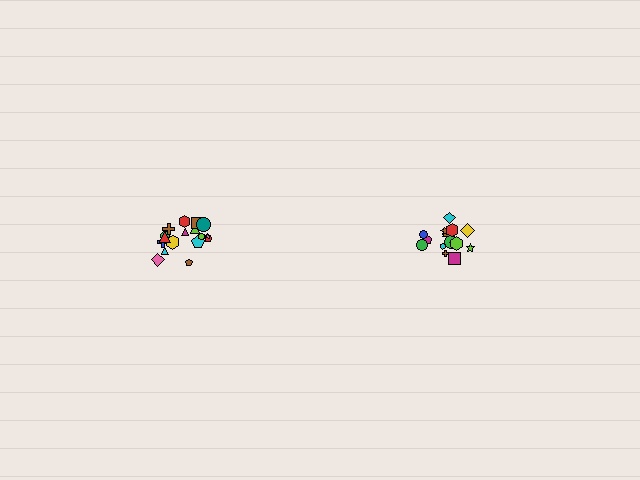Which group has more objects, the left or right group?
The left group.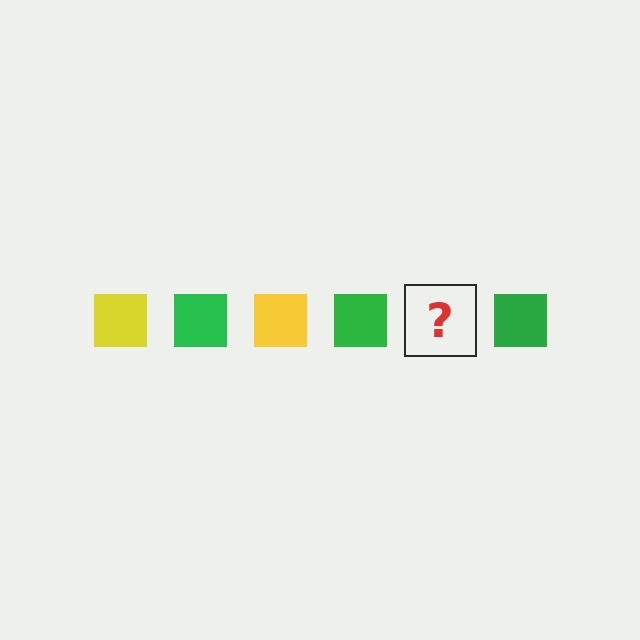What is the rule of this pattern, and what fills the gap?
The rule is that the pattern cycles through yellow, green squares. The gap should be filled with a yellow square.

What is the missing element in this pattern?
The missing element is a yellow square.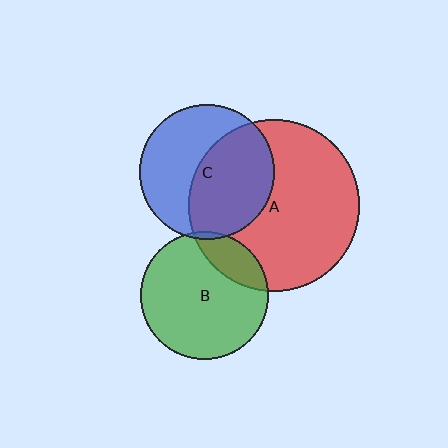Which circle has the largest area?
Circle A (red).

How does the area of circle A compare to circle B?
Approximately 1.8 times.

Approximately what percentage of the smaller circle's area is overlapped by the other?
Approximately 50%.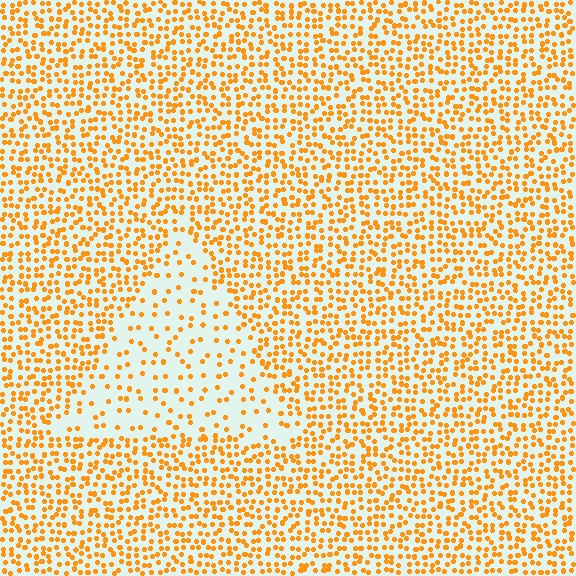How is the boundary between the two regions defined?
The boundary is defined by a change in element density (approximately 2.5x ratio). All elements are the same color, size, and shape.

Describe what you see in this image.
The image contains small orange elements arranged at two different densities. A triangle-shaped region is visible where the elements are less densely packed than the surrounding area.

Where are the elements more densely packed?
The elements are more densely packed outside the triangle boundary.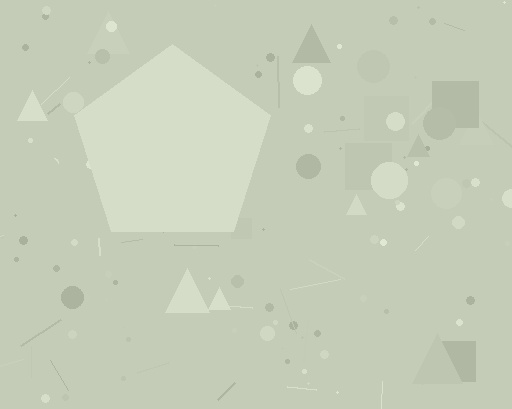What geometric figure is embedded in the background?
A pentagon is embedded in the background.